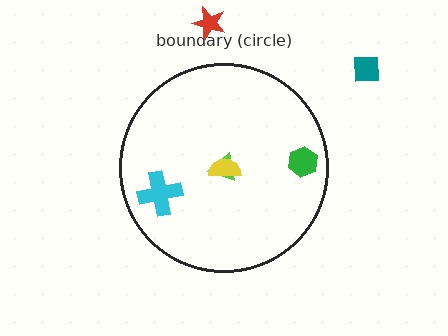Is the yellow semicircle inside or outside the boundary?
Inside.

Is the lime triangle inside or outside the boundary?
Inside.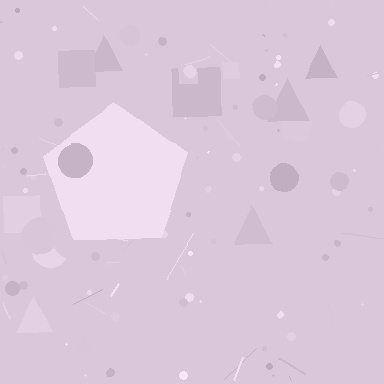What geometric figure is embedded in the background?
A pentagon is embedded in the background.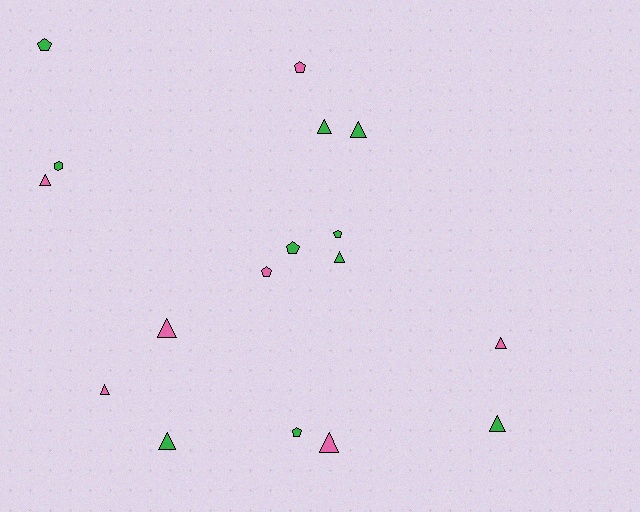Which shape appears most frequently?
Triangle, with 10 objects.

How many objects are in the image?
There are 17 objects.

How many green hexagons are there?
There is 1 green hexagon.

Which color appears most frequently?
Green, with 10 objects.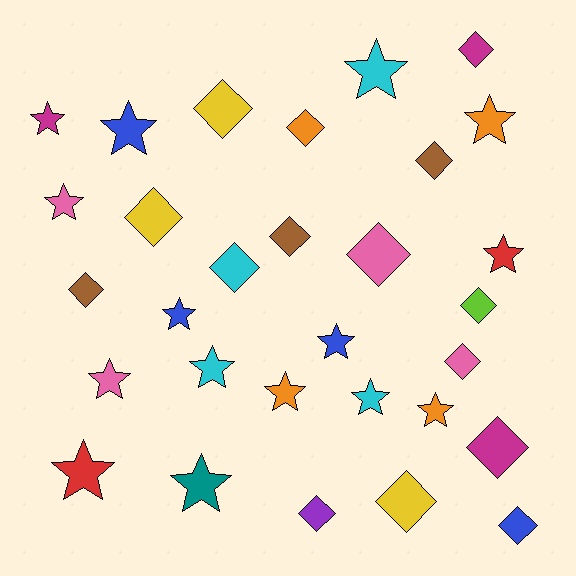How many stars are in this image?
There are 15 stars.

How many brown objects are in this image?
There are 3 brown objects.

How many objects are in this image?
There are 30 objects.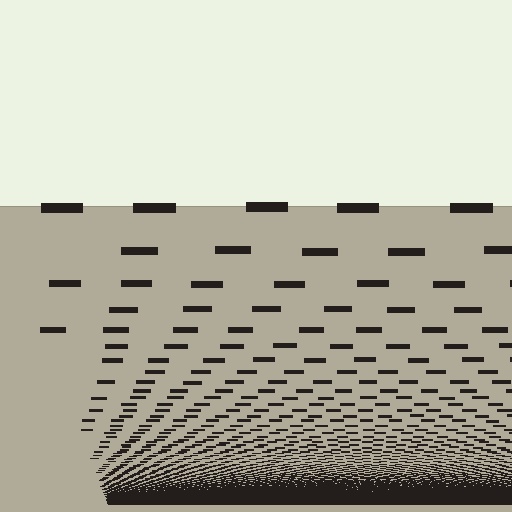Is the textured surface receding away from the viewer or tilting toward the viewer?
The surface appears to tilt toward the viewer. Texture elements get larger and sparser toward the top.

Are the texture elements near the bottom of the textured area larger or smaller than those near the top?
Smaller. The gradient is inverted — elements near the bottom are smaller and denser.